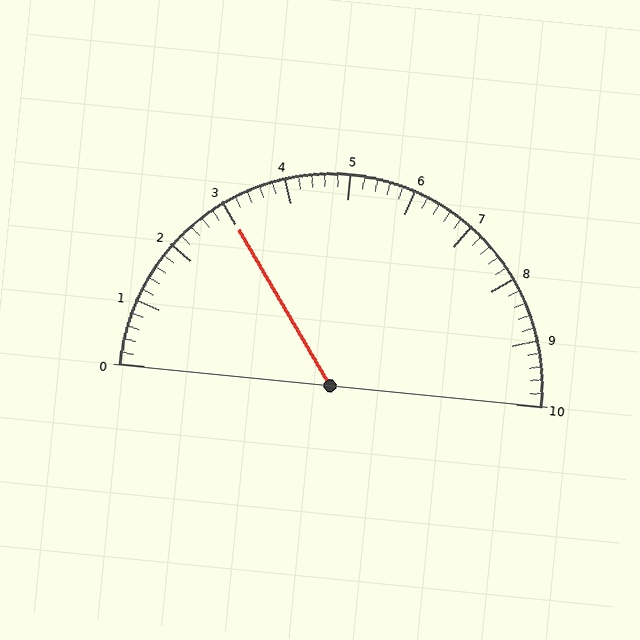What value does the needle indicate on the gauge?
The needle indicates approximately 3.0.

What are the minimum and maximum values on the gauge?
The gauge ranges from 0 to 10.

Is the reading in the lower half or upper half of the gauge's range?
The reading is in the lower half of the range (0 to 10).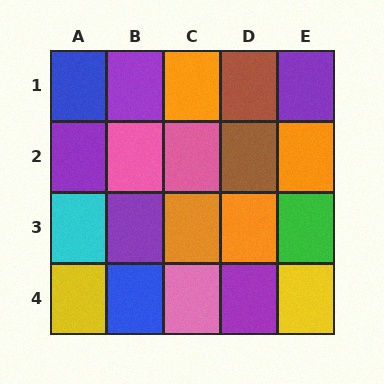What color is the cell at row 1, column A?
Blue.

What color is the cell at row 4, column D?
Purple.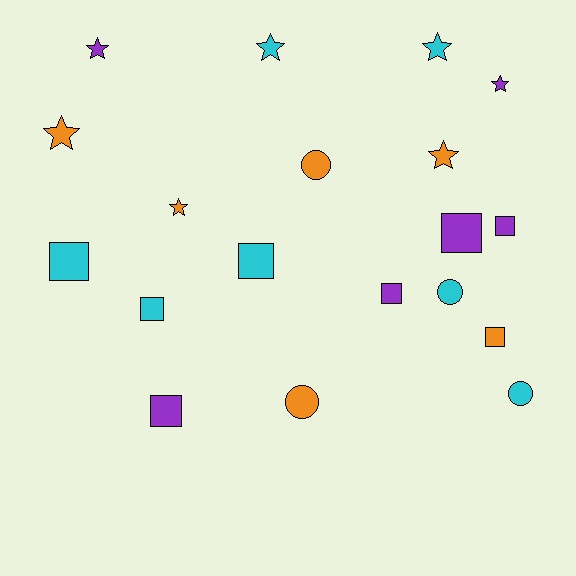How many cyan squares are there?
There are 3 cyan squares.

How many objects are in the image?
There are 19 objects.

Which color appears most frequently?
Cyan, with 7 objects.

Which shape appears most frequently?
Square, with 8 objects.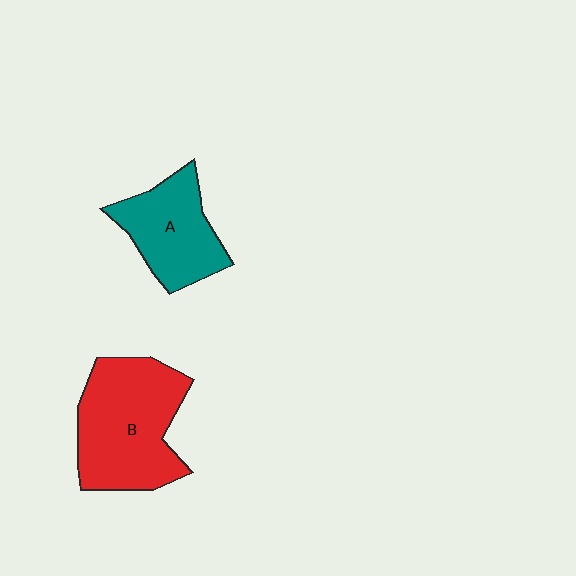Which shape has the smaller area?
Shape A (teal).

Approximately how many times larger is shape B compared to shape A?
Approximately 1.5 times.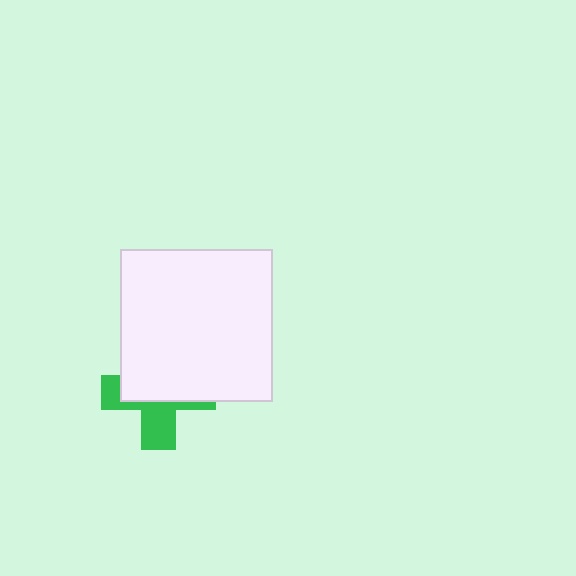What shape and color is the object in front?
The object in front is a white square.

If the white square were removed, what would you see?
You would see the complete green cross.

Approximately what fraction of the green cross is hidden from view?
Roughly 58% of the green cross is hidden behind the white square.